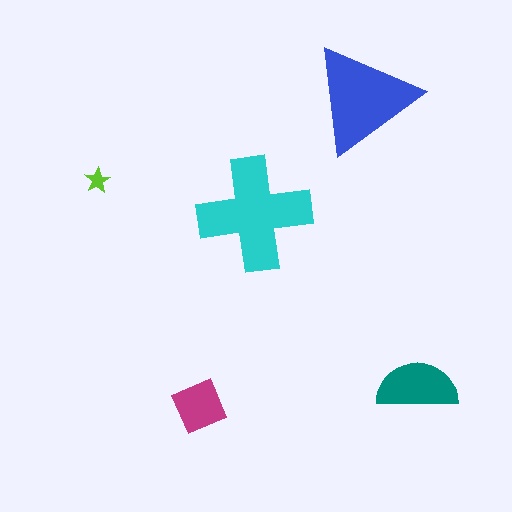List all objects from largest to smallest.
The cyan cross, the blue triangle, the teal semicircle, the magenta square, the lime star.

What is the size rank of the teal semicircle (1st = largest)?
3rd.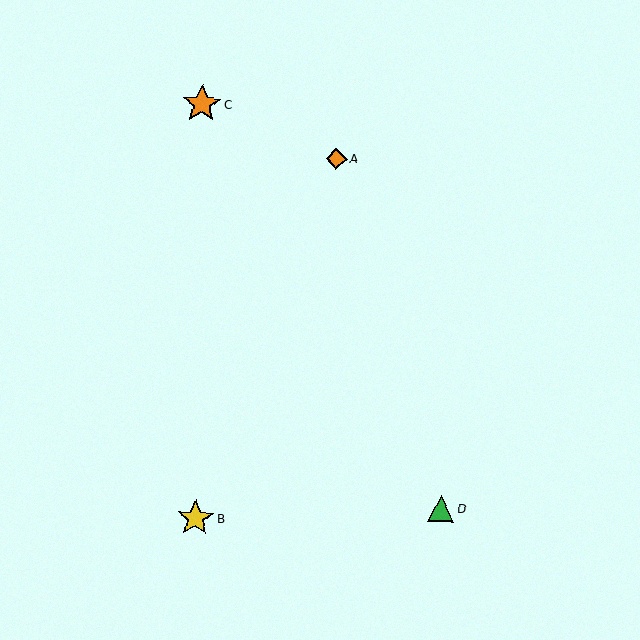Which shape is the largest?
The orange star (labeled C) is the largest.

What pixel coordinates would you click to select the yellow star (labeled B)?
Click at (196, 518) to select the yellow star B.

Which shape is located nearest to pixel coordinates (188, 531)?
The yellow star (labeled B) at (196, 518) is nearest to that location.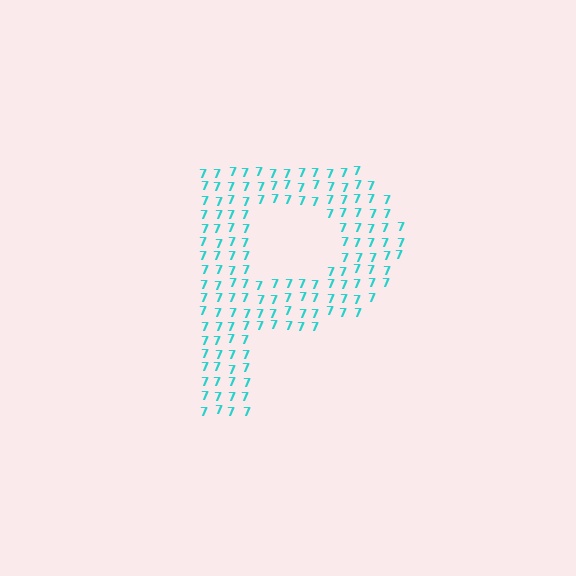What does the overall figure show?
The overall figure shows the letter P.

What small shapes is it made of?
It is made of small digit 7's.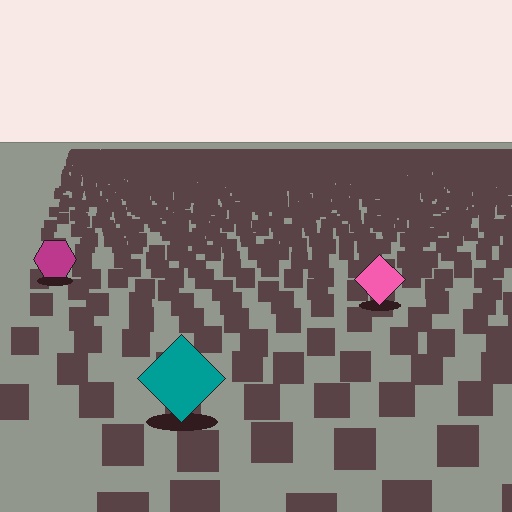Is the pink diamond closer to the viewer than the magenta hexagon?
Yes. The pink diamond is closer — you can tell from the texture gradient: the ground texture is coarser near it.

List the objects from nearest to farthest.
From nearest to farthest: the teal diamond, the pink diamond, the magenta hexagon.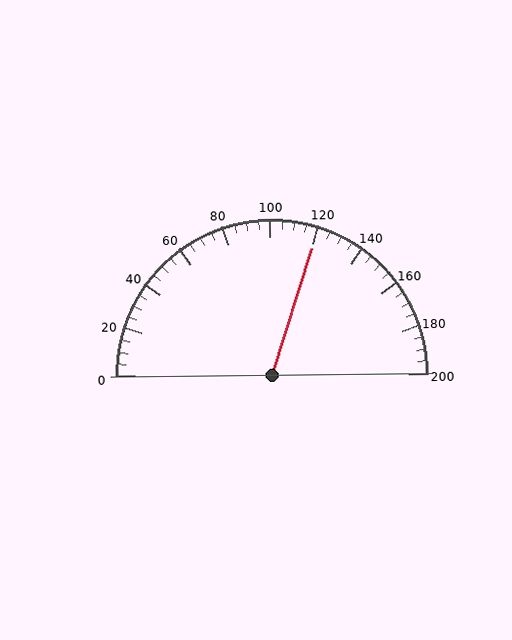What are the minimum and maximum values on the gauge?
The gauge ranges from 0 to 200.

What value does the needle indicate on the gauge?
The needle indicates approximately 120.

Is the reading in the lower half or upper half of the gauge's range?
The reading is in the upper half of the range (0 to 200).